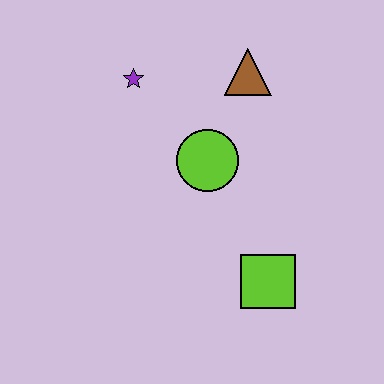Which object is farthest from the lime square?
The purple star is farthest from the lime square.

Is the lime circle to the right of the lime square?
No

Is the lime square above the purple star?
No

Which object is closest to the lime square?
The lime circle is closest to the lime square.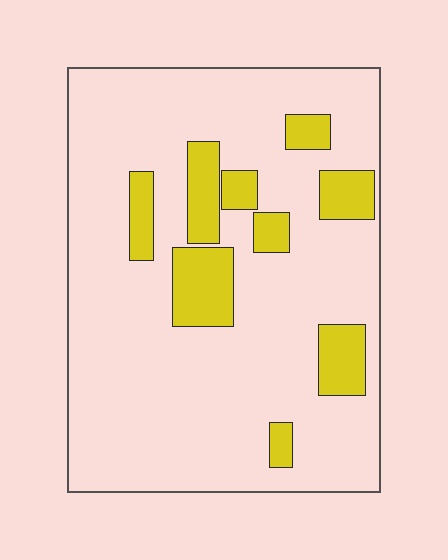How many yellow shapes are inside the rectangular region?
9.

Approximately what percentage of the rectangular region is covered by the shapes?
Approximately 15%.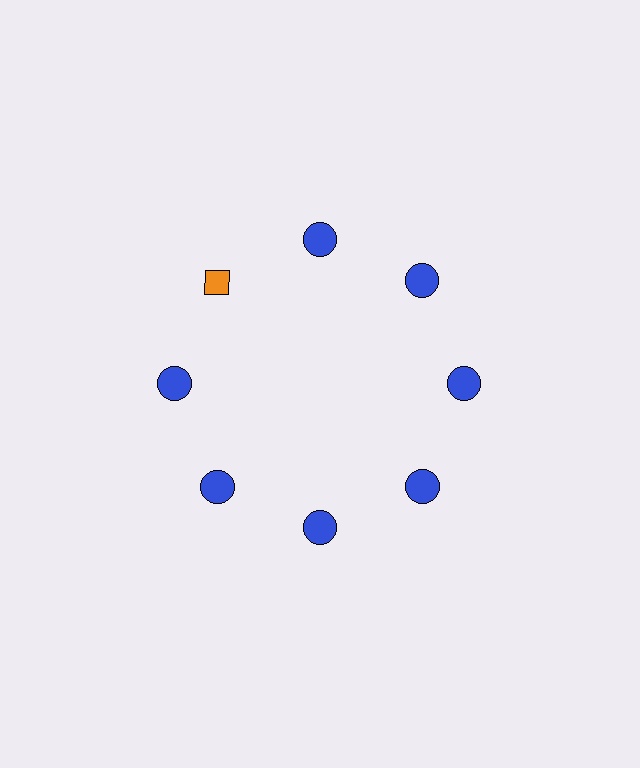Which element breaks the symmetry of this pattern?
The orange diamond at roughly the 10 o'clock position breaks the symmetry. All other shapes are blue circles.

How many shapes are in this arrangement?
There are 8 shapes arranged in a ring pattern.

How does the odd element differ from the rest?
It differs in both color (orange instead of blue) and shape (diamond instead of circle).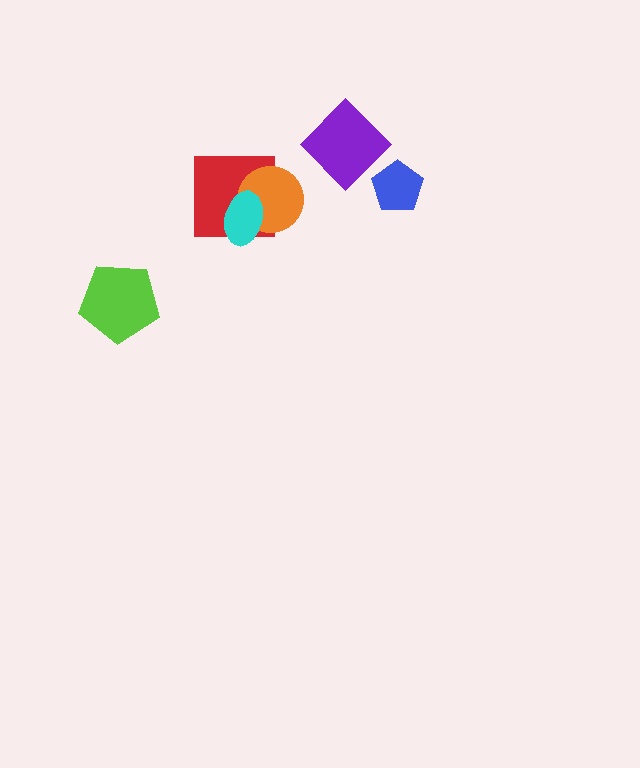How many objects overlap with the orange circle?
2 objects overlap with the orange circle.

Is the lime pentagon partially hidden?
No, no other shape covers it.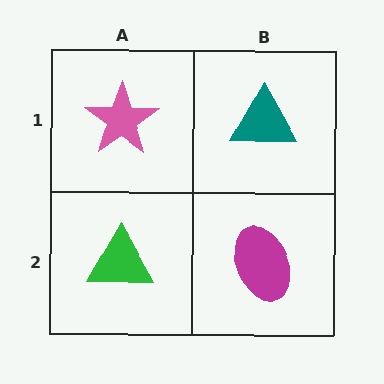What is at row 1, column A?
A pink star.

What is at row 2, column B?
A magenta ellipse.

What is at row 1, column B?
A teal triangle.